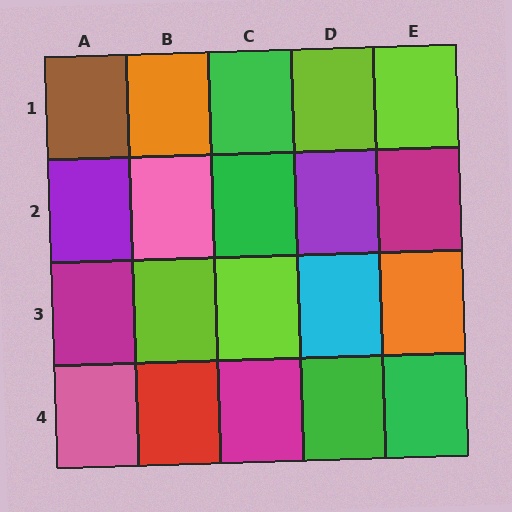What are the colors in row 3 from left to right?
Magenta, lime, lime, cyan, orange.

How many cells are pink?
2 cells are pink.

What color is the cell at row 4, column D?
Green.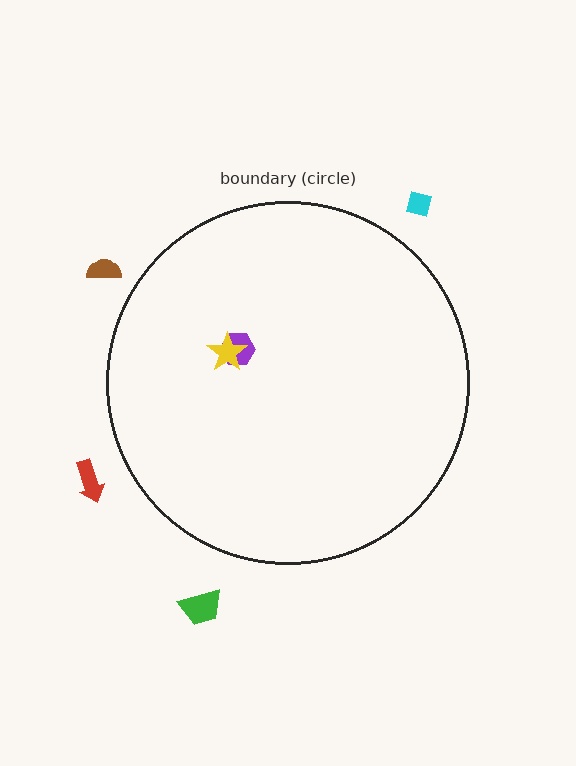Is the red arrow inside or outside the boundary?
Outside.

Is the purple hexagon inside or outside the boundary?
Inside.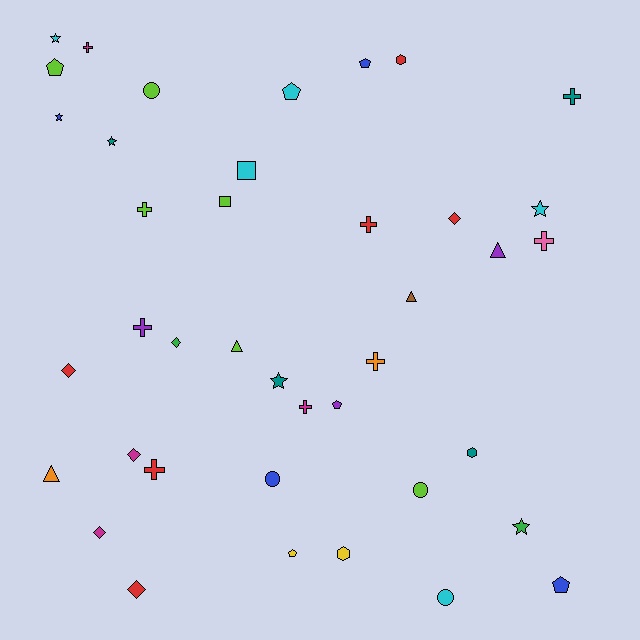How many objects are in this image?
There are 40 objects.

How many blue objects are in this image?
There are 4 blue objects.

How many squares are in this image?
There are 2 squares.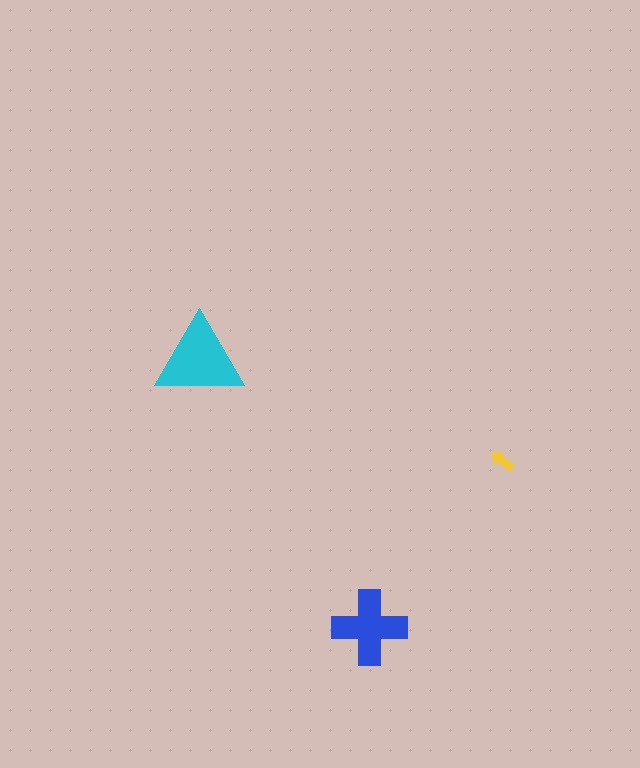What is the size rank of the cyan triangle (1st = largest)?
1st.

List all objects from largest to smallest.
The cyan triangle, the blue cross, the yellow arrow.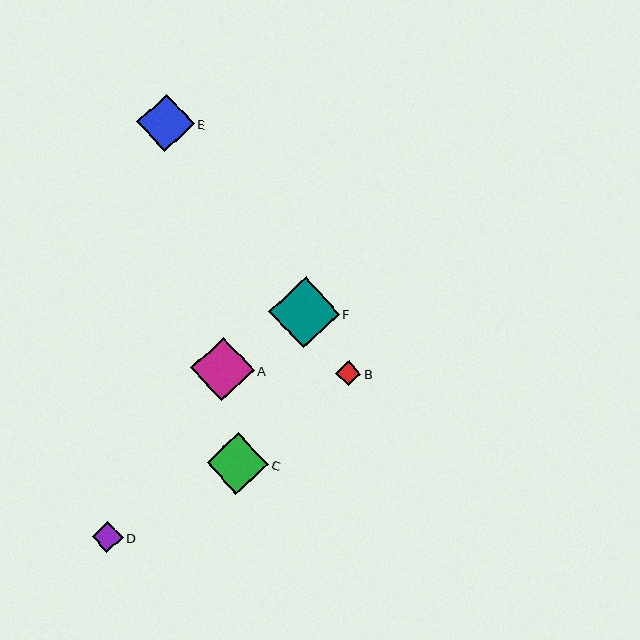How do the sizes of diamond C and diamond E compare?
Diamond C and diamond E are approximately the same size.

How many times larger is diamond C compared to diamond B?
Diamond C is approximately 2.5 times the size of diamond B.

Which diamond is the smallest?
Diamond B is the smallest with a size of approximately 25 pixels.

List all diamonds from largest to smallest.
From largest to smallest: F, A, C, E, D, B.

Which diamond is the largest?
Diamond F is the largest with a size of approximately 70 pixels.